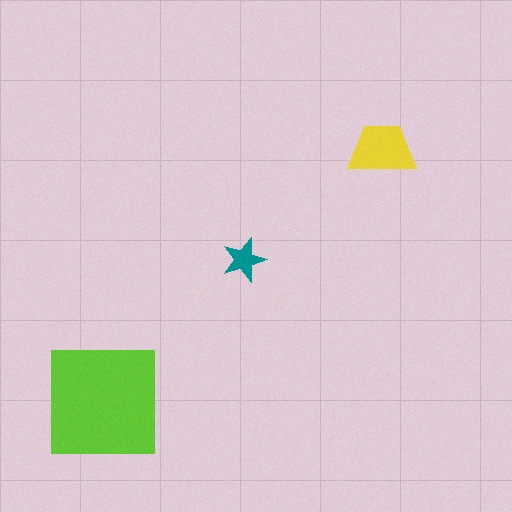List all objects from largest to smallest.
The lime square, the yellow trapezoid, the teal star.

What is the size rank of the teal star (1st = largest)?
3rd.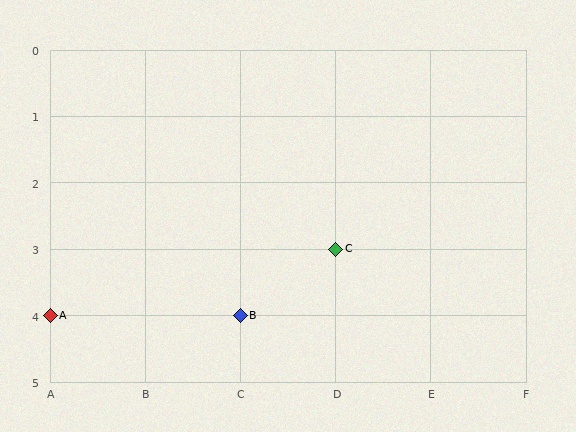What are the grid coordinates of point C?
Point C is at grid coordinates (D, 3).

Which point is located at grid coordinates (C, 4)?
Point B is at (C, 4).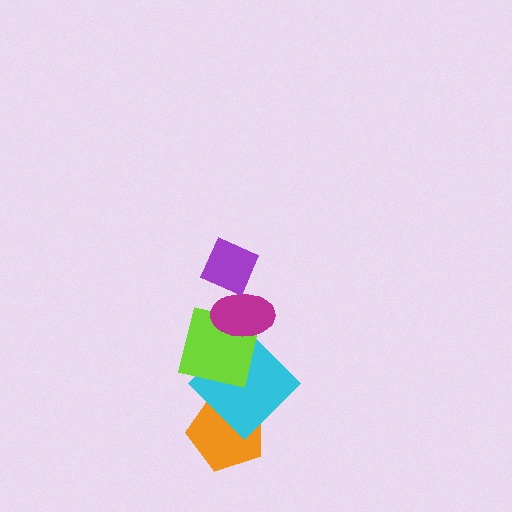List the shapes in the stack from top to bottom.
From top to bottom: the purple diamond, the magenta ellipse, the lime square, the cyan diamond, the orange pentagon.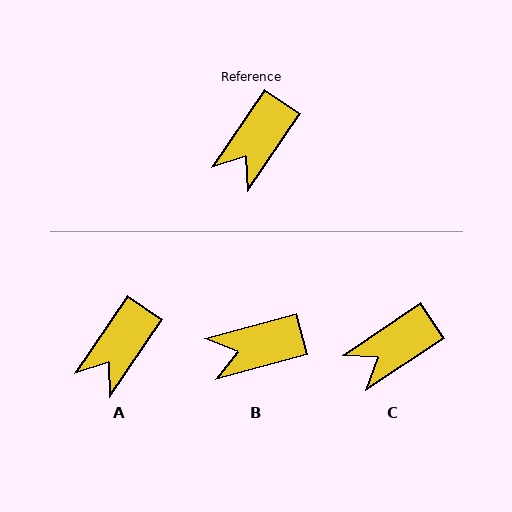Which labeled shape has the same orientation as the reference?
A.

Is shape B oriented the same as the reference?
No, it is off by about 40 degrees.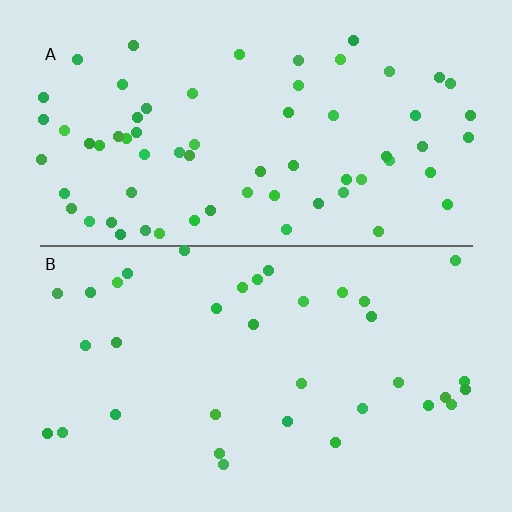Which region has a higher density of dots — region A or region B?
A (the top).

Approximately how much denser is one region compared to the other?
Approximately 1.9× — region A over region B.